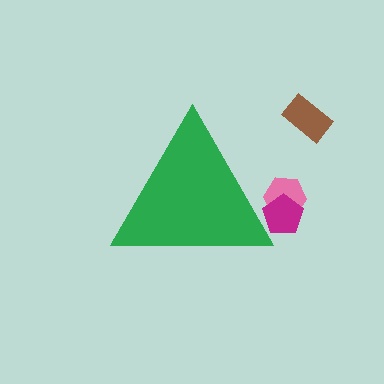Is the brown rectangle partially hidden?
No, the brown rectangle is fully visible.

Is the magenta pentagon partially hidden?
Yes, the magenta pentagon is partially hidden behind the green triangle.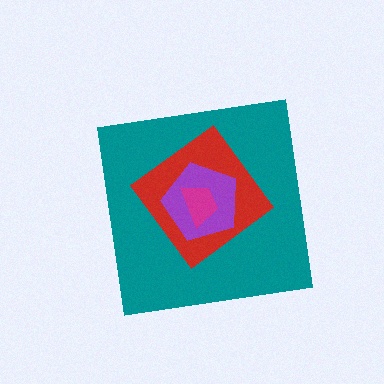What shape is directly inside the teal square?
The red diamond.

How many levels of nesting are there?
4.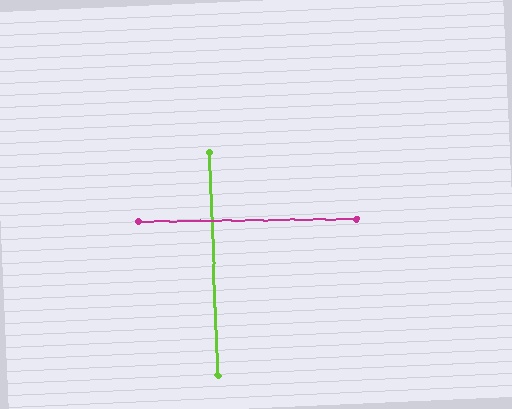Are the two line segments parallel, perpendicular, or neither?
Perpendicular — they meet at approximately 88°.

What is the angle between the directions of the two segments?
Approximately 88 degrees.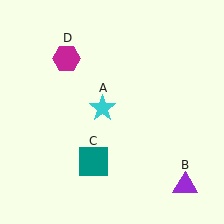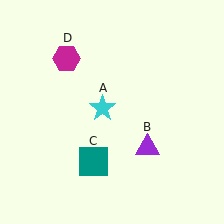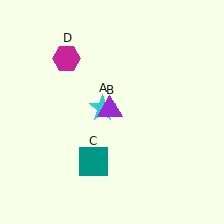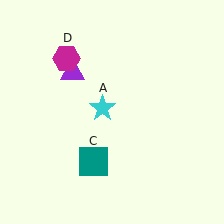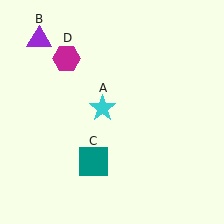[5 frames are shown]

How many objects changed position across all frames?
1 object changed position: purple triangle (object B).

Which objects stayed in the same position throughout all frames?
Cyan star (object A) and teal square (object C) and magenta hexagon (object D) remained stationary.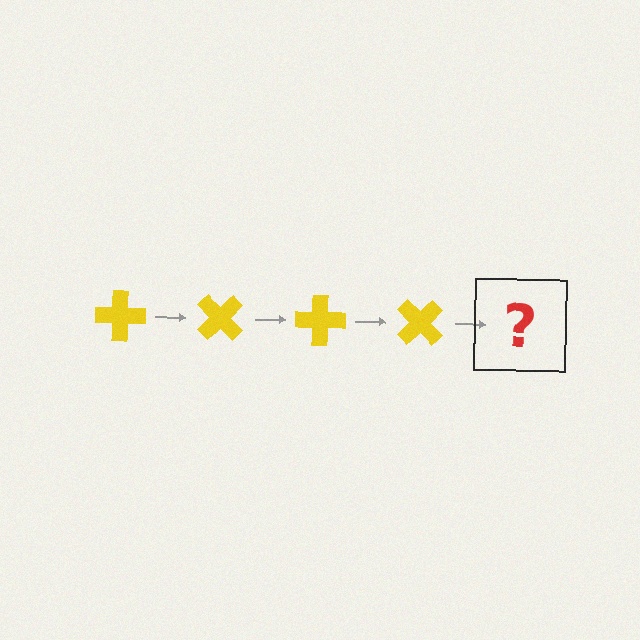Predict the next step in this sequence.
The next step is a yellow cross rotated 180 degrees.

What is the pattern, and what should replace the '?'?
The pattern is that the cross rotates 45 degrees each step. The '?' should be a yellow cross rotated 180 degrees.